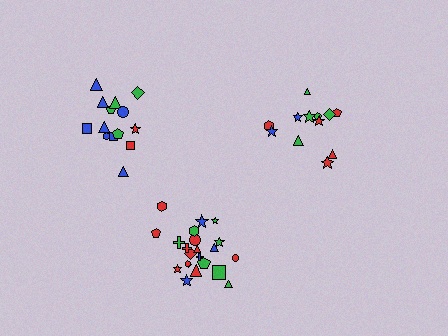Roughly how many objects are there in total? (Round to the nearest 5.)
Roughly 50 objects in total.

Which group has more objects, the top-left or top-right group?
The top-left group.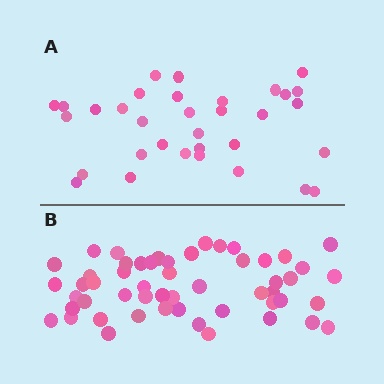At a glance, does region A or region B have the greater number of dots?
Region B (the bottom region) has more dots.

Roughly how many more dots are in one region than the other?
Region B has approximately 20 more dots than region A.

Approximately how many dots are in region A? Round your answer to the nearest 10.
About 30 dots. (The exact count is 33, which rounds to 30.)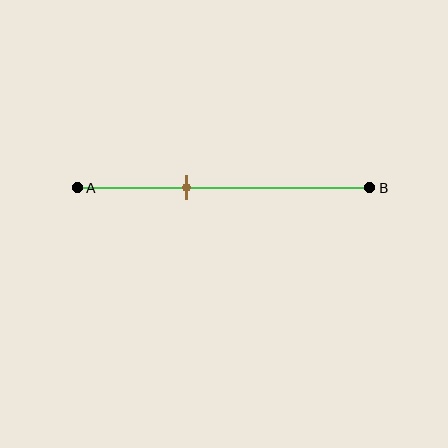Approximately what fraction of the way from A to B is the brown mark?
The brown mark is approximately 35% of the way from A to B.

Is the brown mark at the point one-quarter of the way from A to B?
No, the mark is at about 35% from A, not at the 25% one-quarter point.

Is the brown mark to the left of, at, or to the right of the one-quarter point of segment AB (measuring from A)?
The brown mark is to the right of the one-quarter point of segment AB.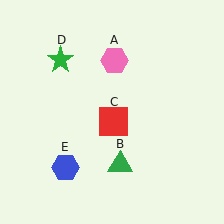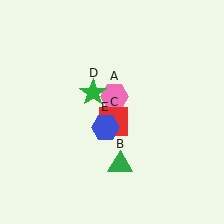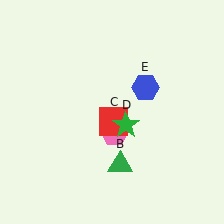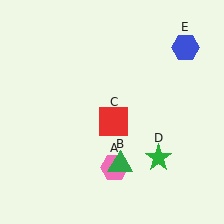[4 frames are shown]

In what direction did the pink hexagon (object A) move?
The pink hexagon (object A) moved down.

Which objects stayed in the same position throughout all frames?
Green triangle (object B) and red square (object C) remained stationary.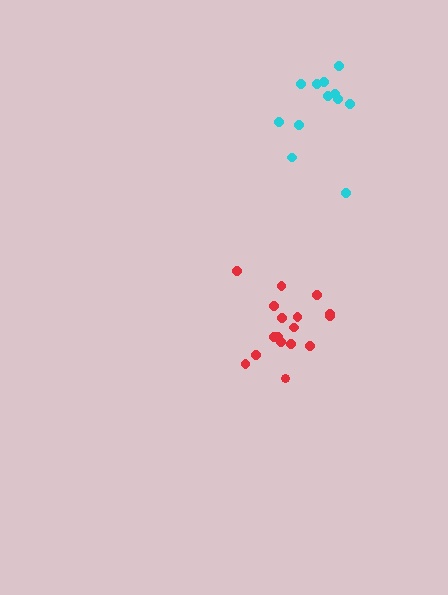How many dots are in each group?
Group 1: 12 dots, Group 2: 17 dots (29 total).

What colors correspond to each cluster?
The clusters are colored: cyan, red.